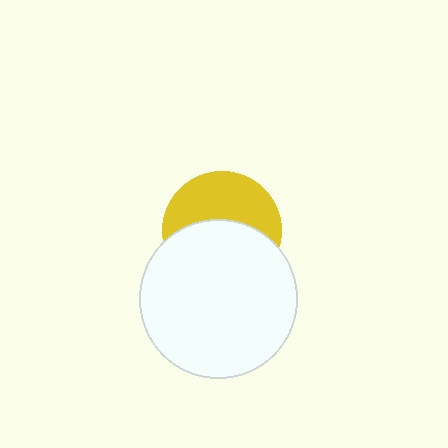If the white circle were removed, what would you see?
You would see the complete yellow circle.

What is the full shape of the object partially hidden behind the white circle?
The partially hidden object is a yellow circle.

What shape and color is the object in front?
The object in front is a white circle.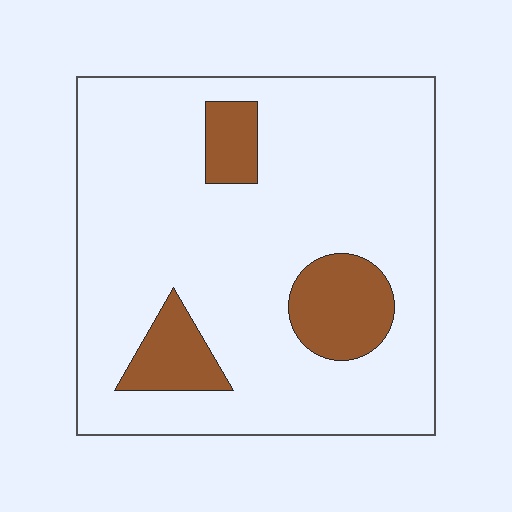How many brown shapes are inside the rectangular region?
3.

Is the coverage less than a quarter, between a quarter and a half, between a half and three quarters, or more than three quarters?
Less than a quarter.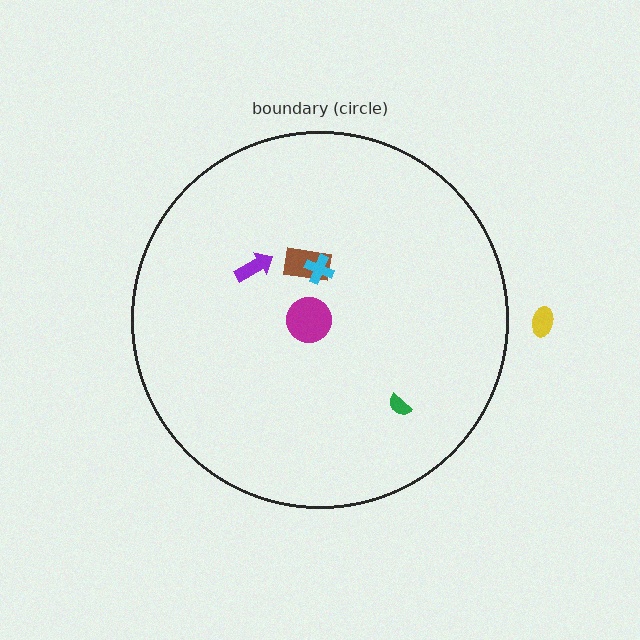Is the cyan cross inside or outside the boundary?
Inside.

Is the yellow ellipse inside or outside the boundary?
Outside.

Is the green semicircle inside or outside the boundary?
Inside.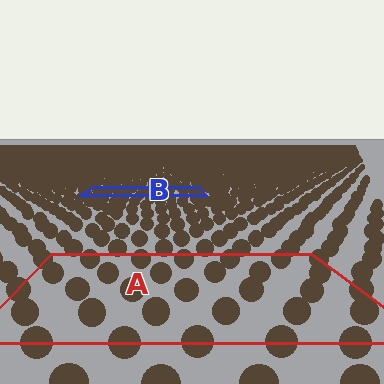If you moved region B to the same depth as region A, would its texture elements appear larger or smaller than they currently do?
They would appear larger. At a closer depth, the same texture elements are projected at a bigger on-screen size.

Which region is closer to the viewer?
Region A is closer. The texture elements there are larger and more spread out.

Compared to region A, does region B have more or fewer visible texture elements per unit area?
Region B has more texture elements per unit area — they are packed more densely because it is farther away.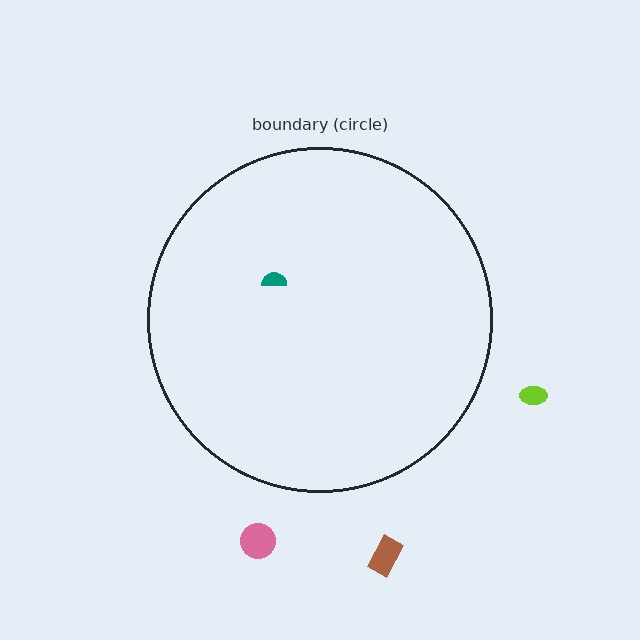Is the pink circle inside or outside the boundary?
Outside.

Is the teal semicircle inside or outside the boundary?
Inside.